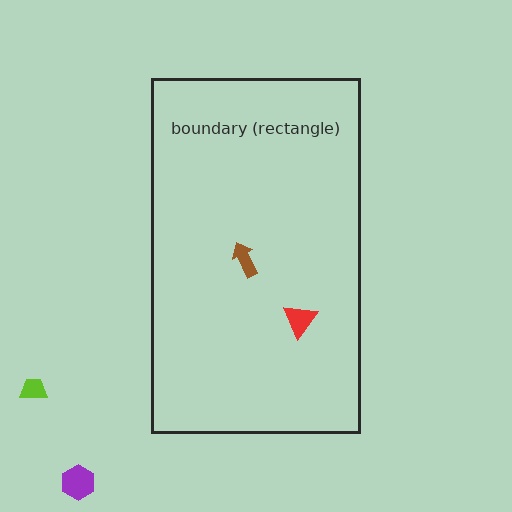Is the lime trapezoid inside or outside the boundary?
Outside.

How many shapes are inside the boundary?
2 inside, 2 outside.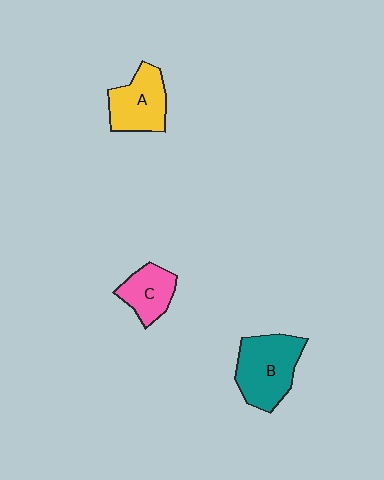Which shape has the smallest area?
Shape C (pink).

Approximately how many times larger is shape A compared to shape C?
Approximately 1.3 times.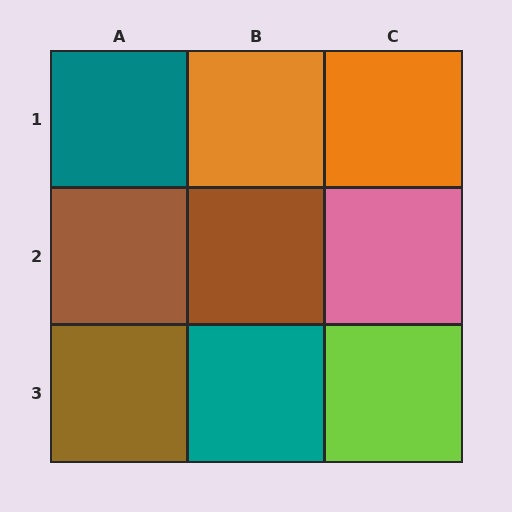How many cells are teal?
2 cells are teal.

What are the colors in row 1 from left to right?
Teal, orange, orange.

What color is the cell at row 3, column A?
Brown.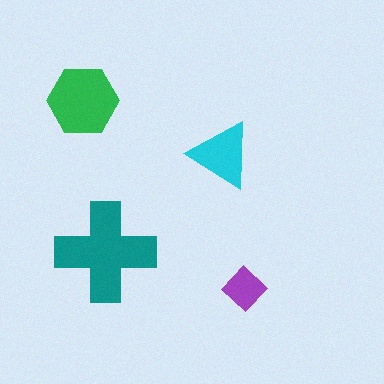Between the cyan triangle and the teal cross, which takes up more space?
The teal cross.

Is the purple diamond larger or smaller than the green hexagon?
Smaller.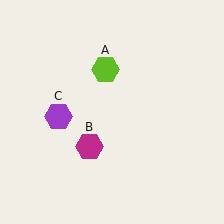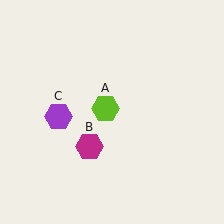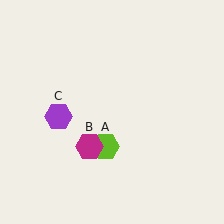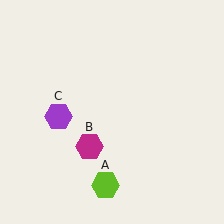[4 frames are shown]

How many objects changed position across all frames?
1 object changed position: lime hexagon (object A).